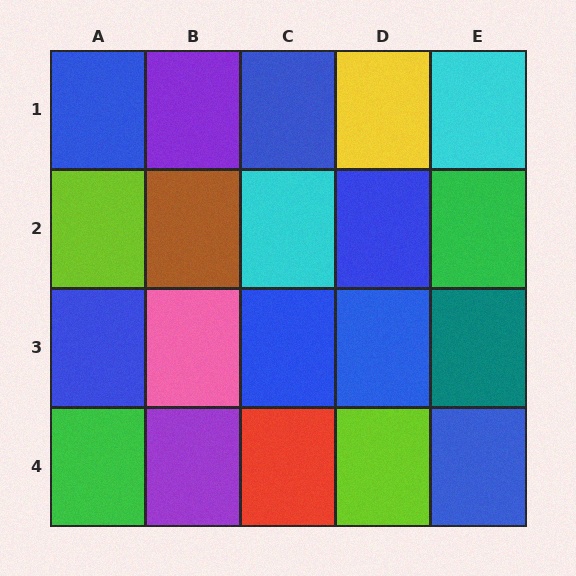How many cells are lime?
2 cells are lime.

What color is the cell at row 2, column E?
Green.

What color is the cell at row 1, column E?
Cyan.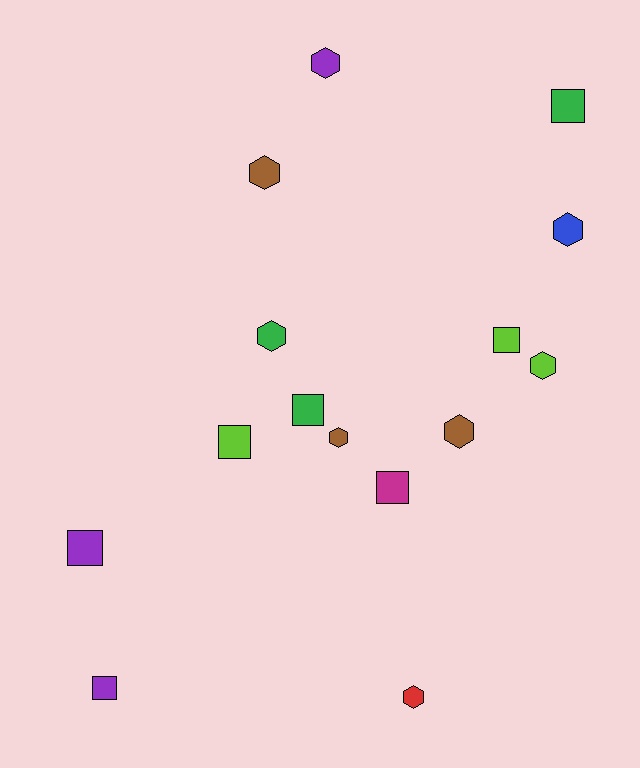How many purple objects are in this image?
There are 3 purple objects.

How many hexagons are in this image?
There are 8 hexagons.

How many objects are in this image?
There are 15 objects.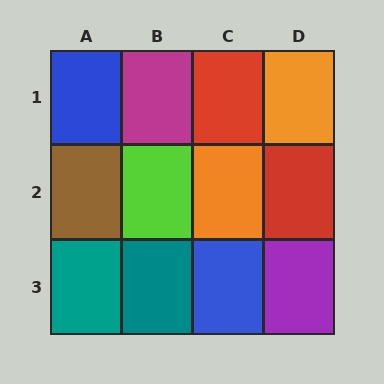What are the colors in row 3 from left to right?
Teal, teal, blue, purple.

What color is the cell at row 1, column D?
Orange.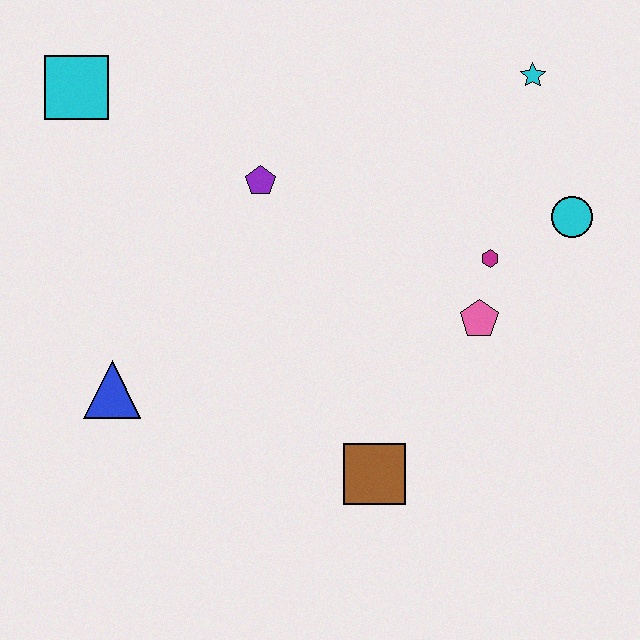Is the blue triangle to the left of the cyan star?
Yes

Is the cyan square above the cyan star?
No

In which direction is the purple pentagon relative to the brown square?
The purple pentagon is above the brown square.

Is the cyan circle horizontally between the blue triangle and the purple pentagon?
No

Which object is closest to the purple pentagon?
The cyan square is closest to the purple pentagon.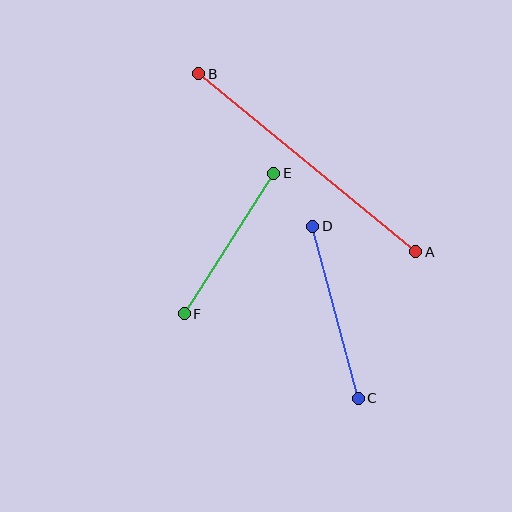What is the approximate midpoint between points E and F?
The midpoint is at approximately (229, 243) pixels.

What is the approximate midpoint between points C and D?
The midpoint is at approximately (335, 312) pixels.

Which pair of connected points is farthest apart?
Points A and B are farthest apart.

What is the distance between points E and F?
The distance is approximately 167 pixels.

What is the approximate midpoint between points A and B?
The midpoint is at approximately (307, 163) pixels.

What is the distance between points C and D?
The distance is approximately 178 pixels.